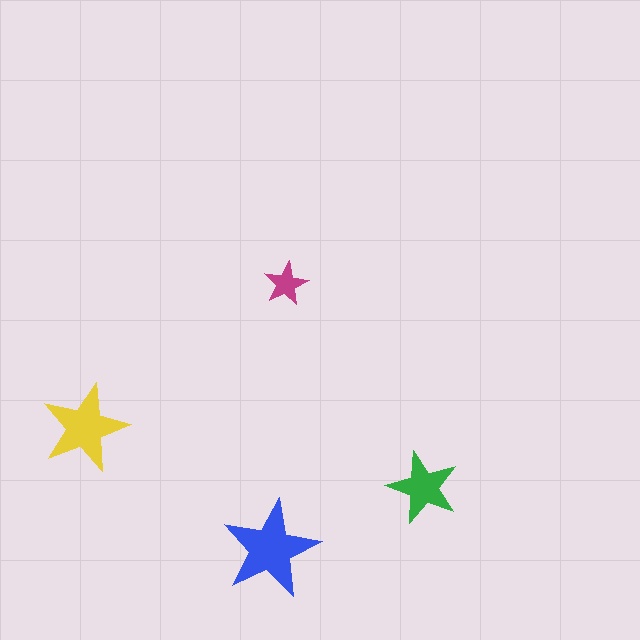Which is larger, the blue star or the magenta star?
The blue one.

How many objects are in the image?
There are 4 objects in the image.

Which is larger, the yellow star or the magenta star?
The yellow one.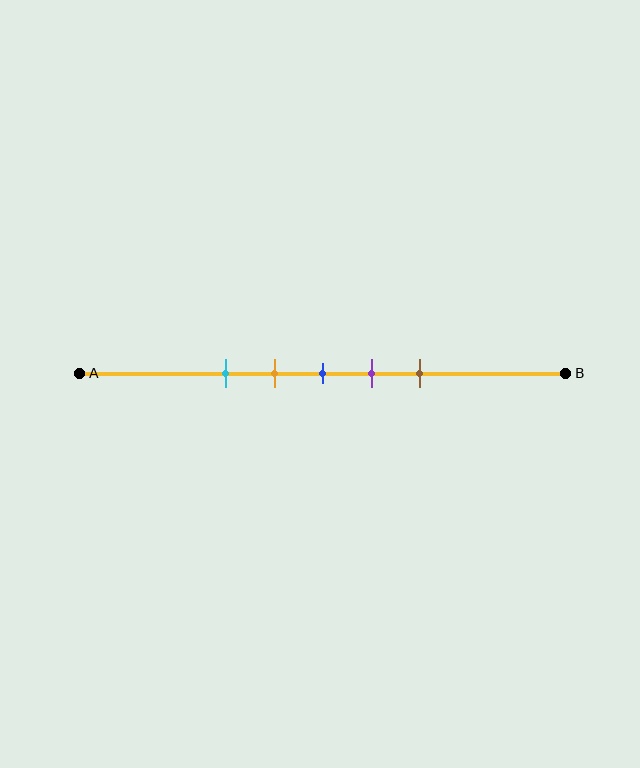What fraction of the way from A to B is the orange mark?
The orange mark is approximately 40% (0.4) of the way from A to B.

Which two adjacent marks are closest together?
The orange and blue marks are the closest adjacent pair.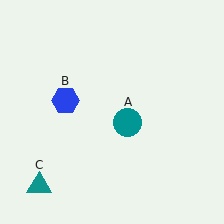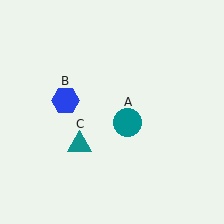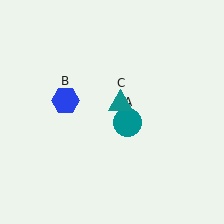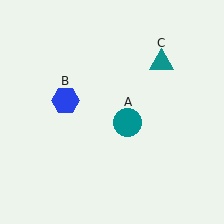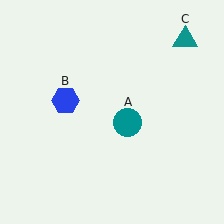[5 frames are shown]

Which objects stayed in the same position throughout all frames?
Teal circle (object A) and blue hexagon (object B) remained stationary.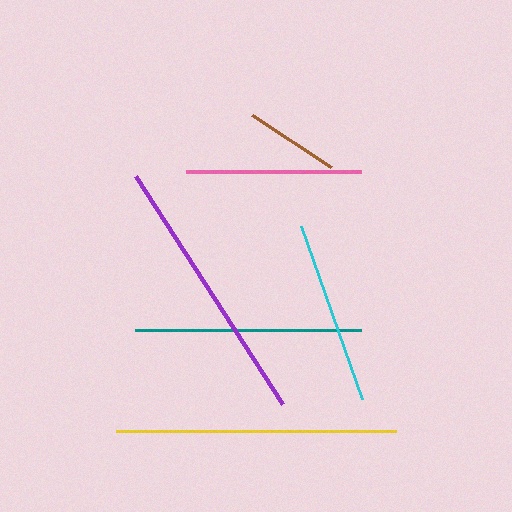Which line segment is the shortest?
The brown line is the shortest at approximately 95 pixels.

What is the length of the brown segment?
The brown segment is approximately 95 pixels long.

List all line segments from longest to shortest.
From longest to shortest: yellow, purple, teal, cyan, pink, brown.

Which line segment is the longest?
The yellow line is the longest at approximately 279 pixels.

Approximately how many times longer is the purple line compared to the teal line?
The purple line is approximately 1.2 times the length of the teal line.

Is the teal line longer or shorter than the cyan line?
The teal line is longer than the cyan line.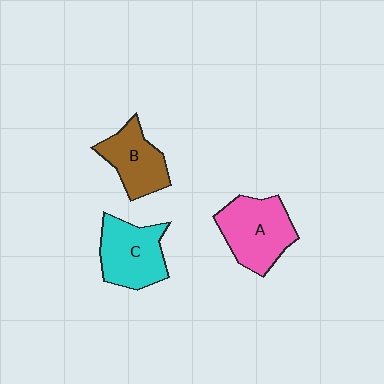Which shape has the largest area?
Shape A (pink).